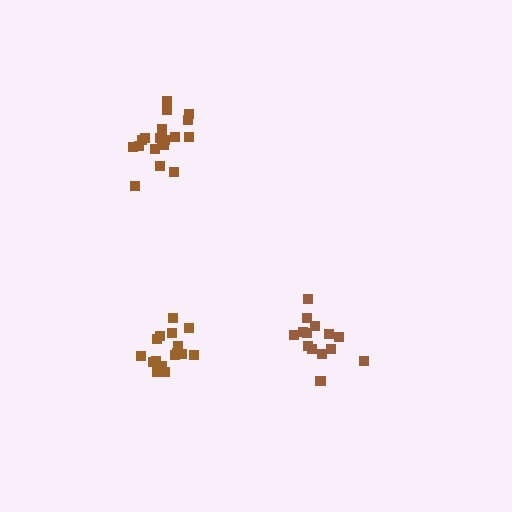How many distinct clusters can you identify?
There are 3 distinct clusters.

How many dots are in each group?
Group 1: 18 dots, Group 2: 20 dots, Group 3: 14 dots (52 total).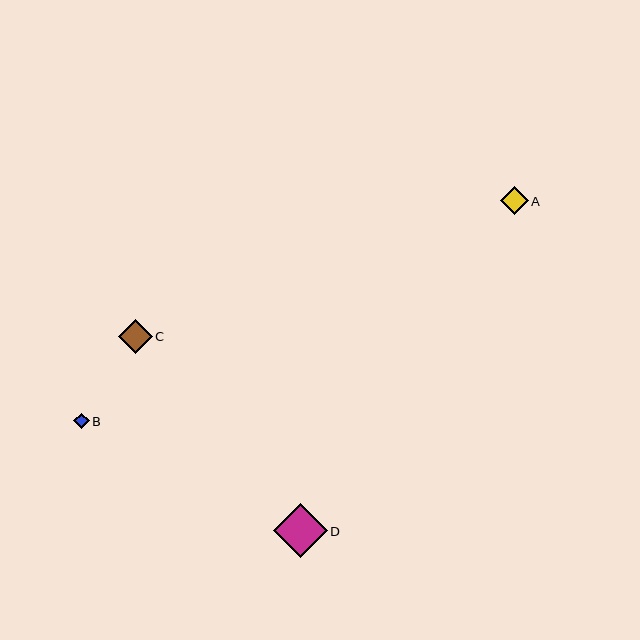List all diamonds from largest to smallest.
From largest to smallest: D, C, A, B.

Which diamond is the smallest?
Diamond B is the smallest with a size of approximately 15 pixels.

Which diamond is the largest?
Diamond D is the largest with a size of approximately 54 pixels.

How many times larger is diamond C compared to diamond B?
Diamond C is approximately 2.2 times the size of diamond B.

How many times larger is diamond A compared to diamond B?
Diamond A is approximately 1.8 times the size of diamond B.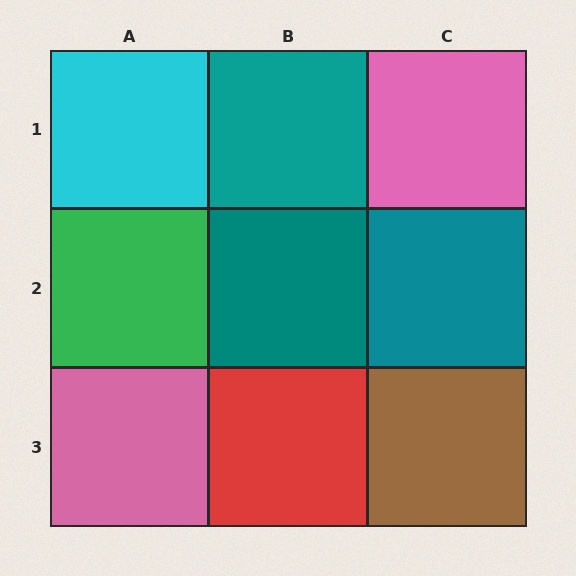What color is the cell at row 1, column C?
Pink.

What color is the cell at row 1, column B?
Teal.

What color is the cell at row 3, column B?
Red.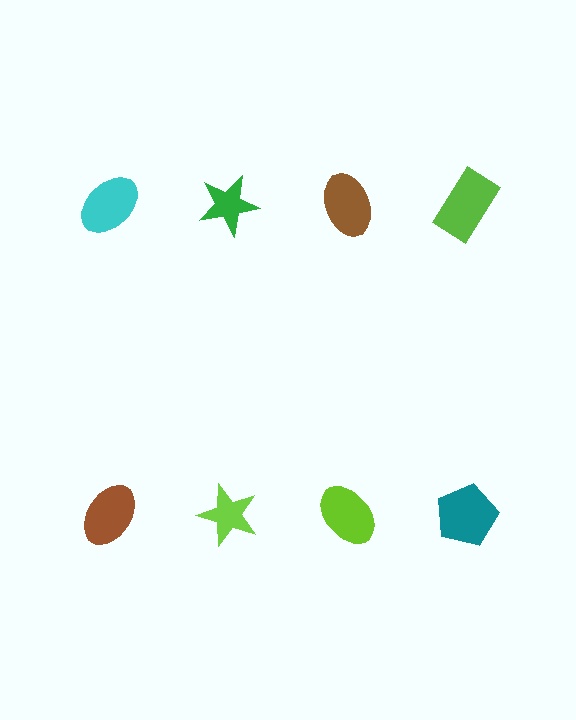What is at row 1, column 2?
A green star.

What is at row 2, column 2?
A lime star.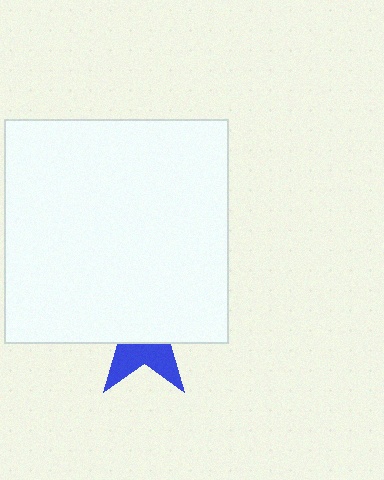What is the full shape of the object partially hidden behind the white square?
The partially hidden object is a blue star.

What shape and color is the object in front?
The object in front is a white square.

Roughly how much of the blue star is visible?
A small part of it is visible (roughly 37%).